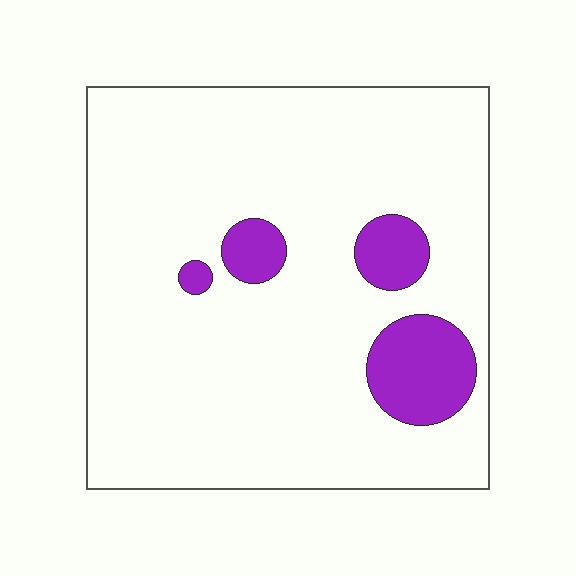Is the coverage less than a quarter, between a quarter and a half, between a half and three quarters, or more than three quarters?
Less than a quarter.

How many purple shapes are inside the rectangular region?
4.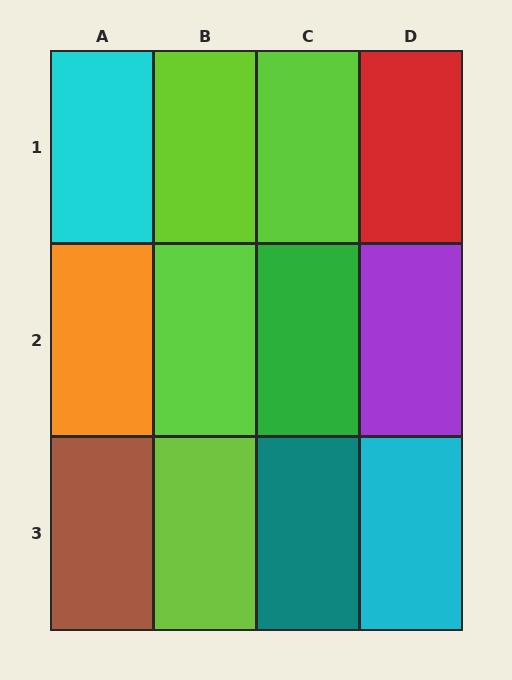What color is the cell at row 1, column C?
Lime.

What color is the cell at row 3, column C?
Teal.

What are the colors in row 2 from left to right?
Orange, lime, green, purple.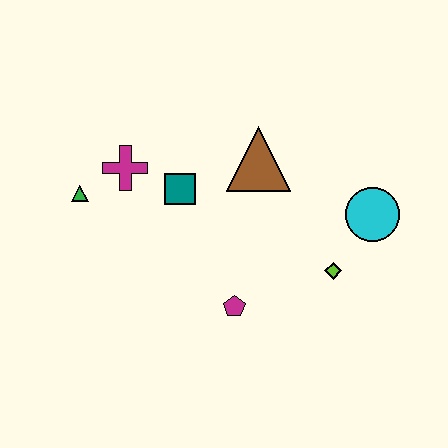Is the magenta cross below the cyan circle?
No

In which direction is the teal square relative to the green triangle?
The teal square is to the right of the green triangle.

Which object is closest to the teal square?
The magenta cross is closest to the teal square.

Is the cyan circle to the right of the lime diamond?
Yes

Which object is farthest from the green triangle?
The cyan circle is farthest from the green triangle.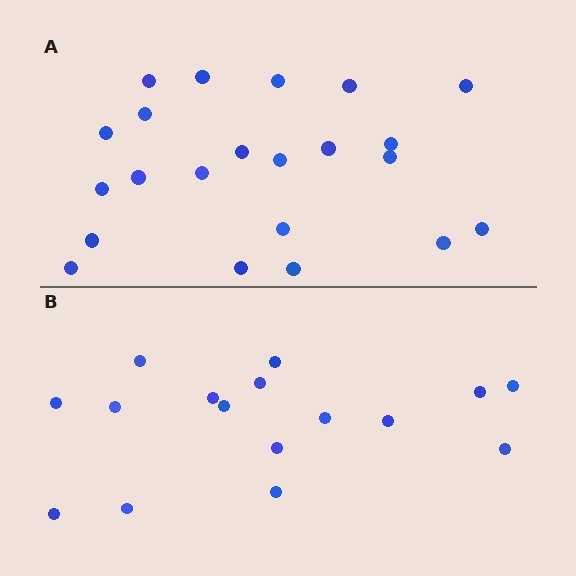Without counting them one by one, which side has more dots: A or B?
Region A (the top region) has more dots.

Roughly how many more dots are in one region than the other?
Region A has about 6 more dots than region B.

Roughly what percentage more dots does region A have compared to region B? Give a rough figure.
About 40% more.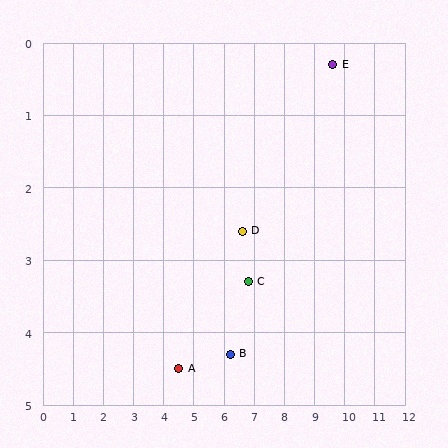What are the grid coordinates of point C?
Point C is at approximately (6.8, 3.3).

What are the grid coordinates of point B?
Point B is at approximately (6.2, 4.3).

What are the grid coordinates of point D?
Point D is at approximately (6.6, 2.6).